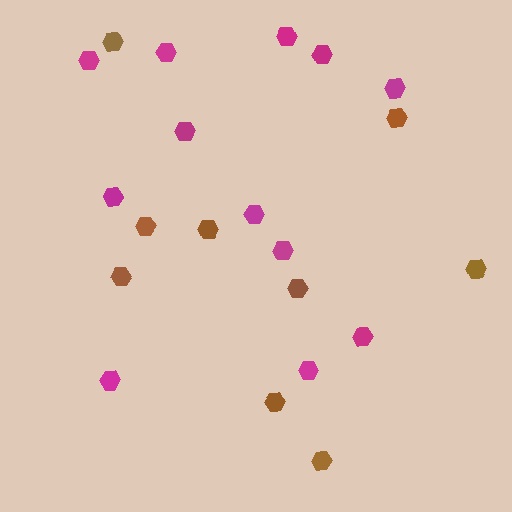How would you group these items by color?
There are 2 groups: one group of brown hexagons (9) and one group of magenta hexagons (12).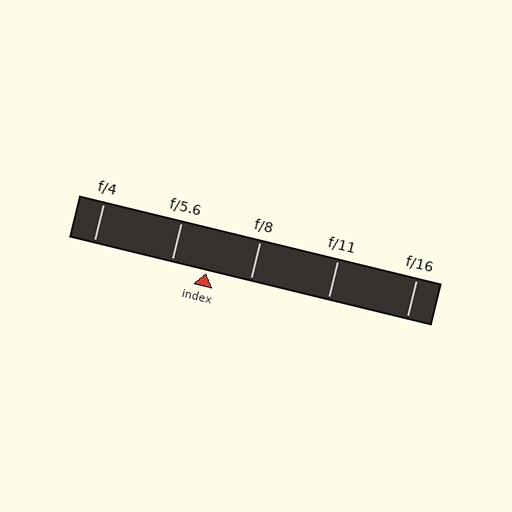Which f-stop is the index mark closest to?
The index mark is closest to f/5.6.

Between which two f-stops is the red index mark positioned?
The index mark is between f/5.6 and f/8.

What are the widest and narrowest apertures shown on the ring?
The widest aperture shown is f/4 and the narrowest is f/16.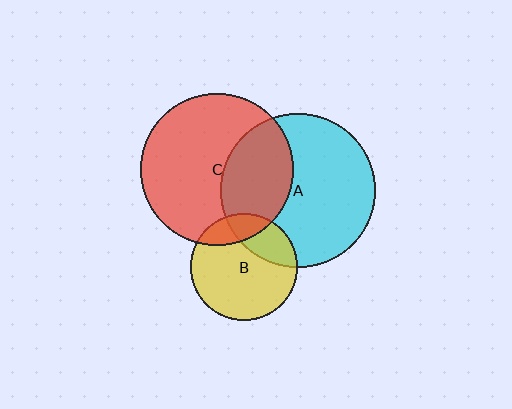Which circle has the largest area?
Circle A (cyan).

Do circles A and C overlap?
Yes.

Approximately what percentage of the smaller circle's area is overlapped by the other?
Approximately 35%.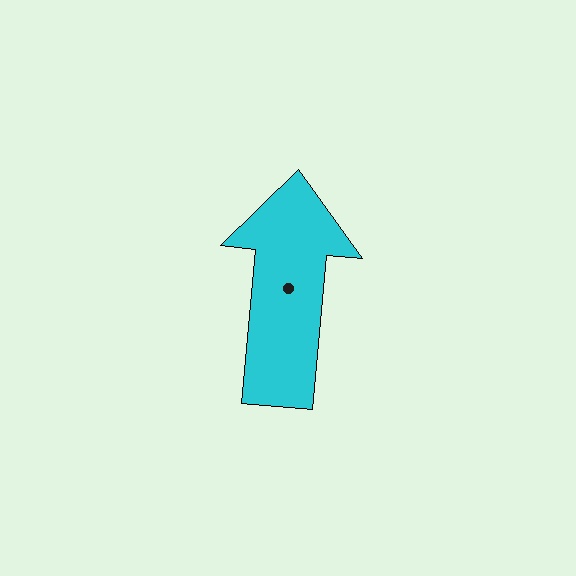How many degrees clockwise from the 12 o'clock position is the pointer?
Approximately 5 degrees.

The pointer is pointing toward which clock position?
Roughly 12 o'clock.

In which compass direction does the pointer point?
North.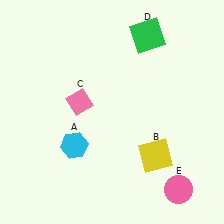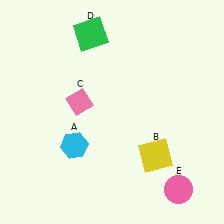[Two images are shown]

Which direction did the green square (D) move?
The green square (D) moved left.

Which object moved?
The green square (D) moved left.